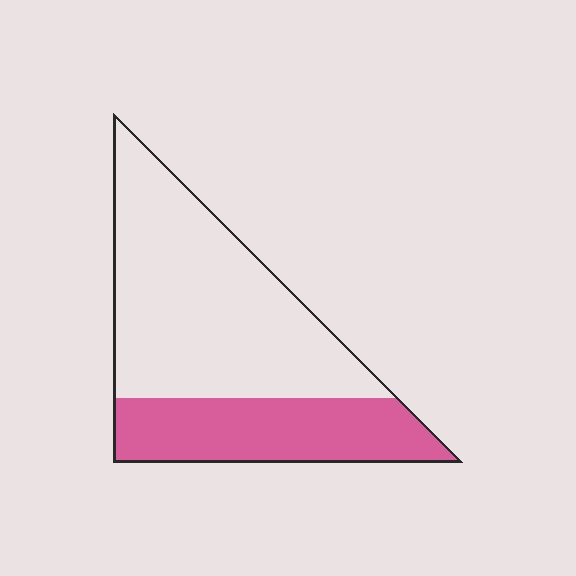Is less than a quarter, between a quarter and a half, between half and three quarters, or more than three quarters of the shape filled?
Between a quarter and a half.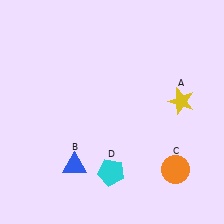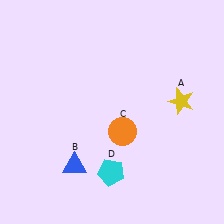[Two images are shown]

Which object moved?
The orange circle (C) moved left.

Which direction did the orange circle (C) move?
The orange circle (C) moved left.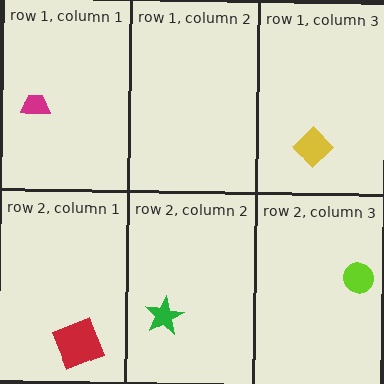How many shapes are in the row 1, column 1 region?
1.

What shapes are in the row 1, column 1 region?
The magenta trapezoid.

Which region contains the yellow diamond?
The row 1, column 3 region.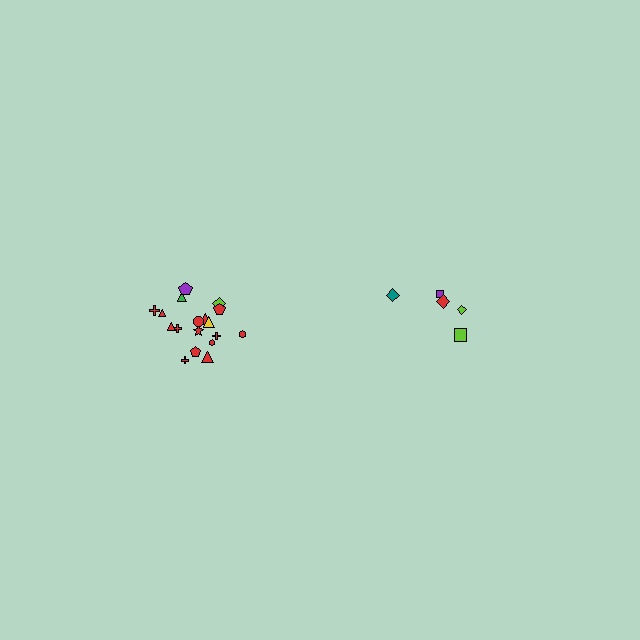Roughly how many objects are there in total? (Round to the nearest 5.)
Roughly 25 objects in total.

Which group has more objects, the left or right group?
The left group.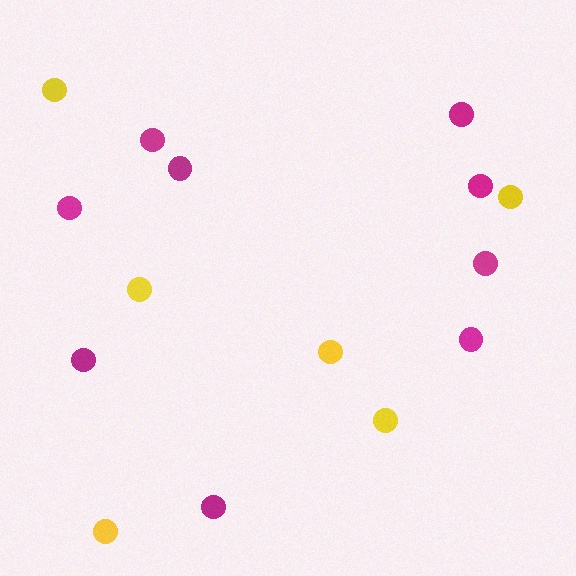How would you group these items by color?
There are 2 groups: one group of magenta circles (9) and one group of yellow circles (6).